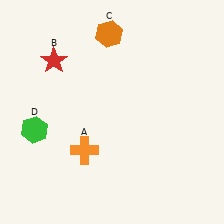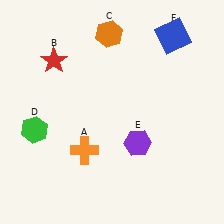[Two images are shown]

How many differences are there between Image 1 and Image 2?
There are 2 differences between the two images.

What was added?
A purple hexagon (E), a blue square (F) were added in Image 2.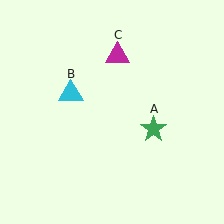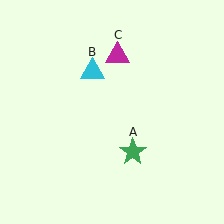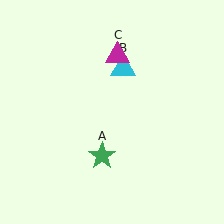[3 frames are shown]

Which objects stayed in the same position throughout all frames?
Magenta triangle (object C) remained stationary.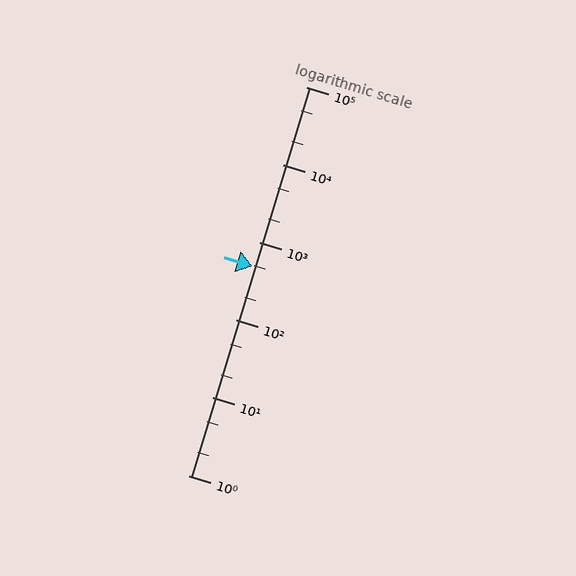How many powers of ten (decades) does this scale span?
The scale spans 5 decades, from 1 to 100000.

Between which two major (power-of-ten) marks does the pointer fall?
The pointer is between 100 and 1000.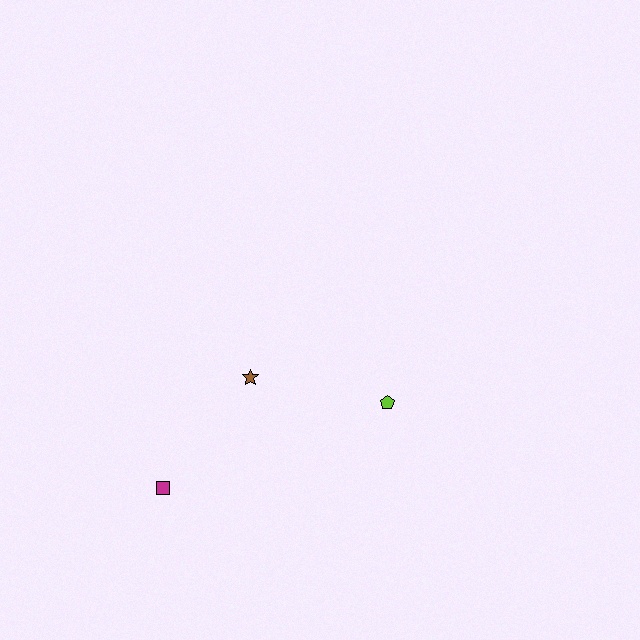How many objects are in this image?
There are 3 objects.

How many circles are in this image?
There are no circles.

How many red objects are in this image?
There are no red objects.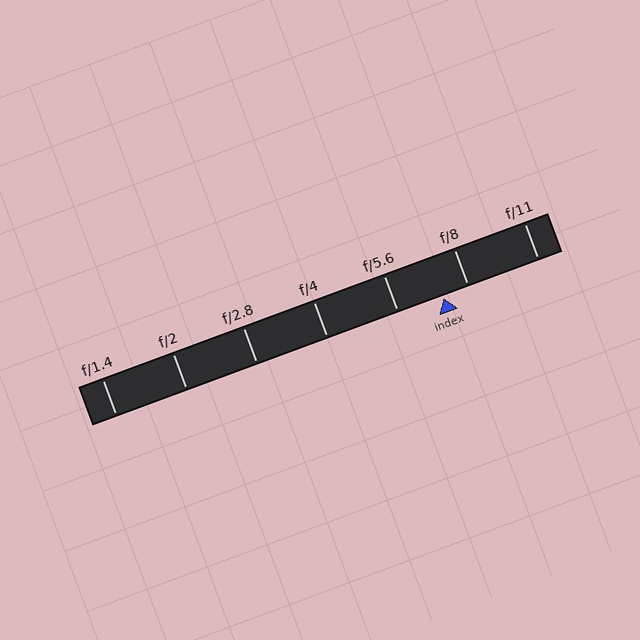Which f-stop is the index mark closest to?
The index mark is closest to f/8.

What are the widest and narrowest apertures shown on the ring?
The widest aperture shown is f/1.4 and the narrowest is f/11.